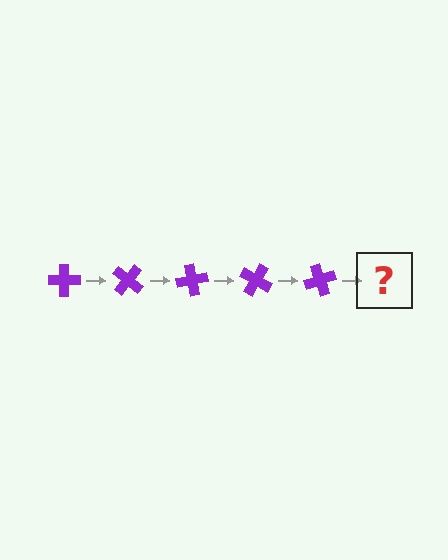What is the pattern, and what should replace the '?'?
The pattern is that the cross rotates 40 degrees each step. The '?' should be a purple cross rotated 200 degrees.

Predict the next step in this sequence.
The next step is a purple cross rotated 200 degrees.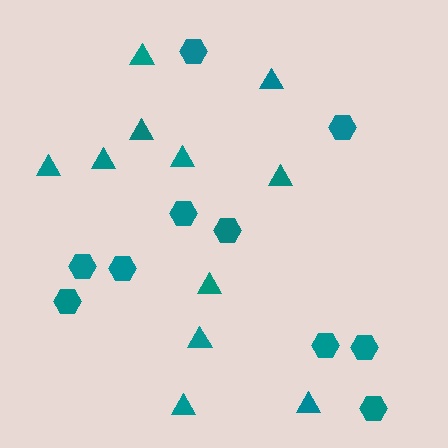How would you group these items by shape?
There are 2 groups: one group of triangles (11) and one group of hexagons (10).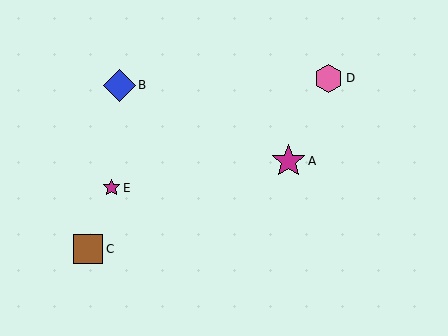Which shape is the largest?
The magenta star (labeled A) is the largest.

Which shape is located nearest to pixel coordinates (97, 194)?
The magenta star (labeled E) at (112, 188) is nearest to that location.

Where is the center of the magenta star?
The center of the magenta star is at (112, 188).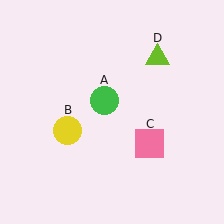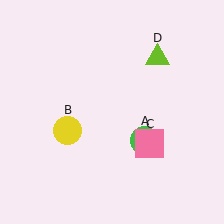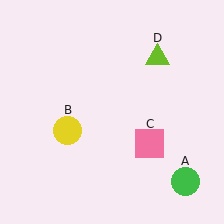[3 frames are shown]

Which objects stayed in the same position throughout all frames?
Yellow circle (object B) and pink square (object C) and lime triangle (object D) remained stationary.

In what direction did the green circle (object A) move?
The green circle (object A) moved down and to the right.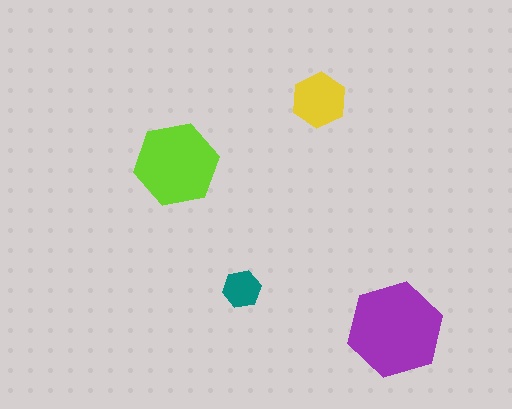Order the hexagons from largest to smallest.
the purple one, the lime one, the yellow one, the teal one.